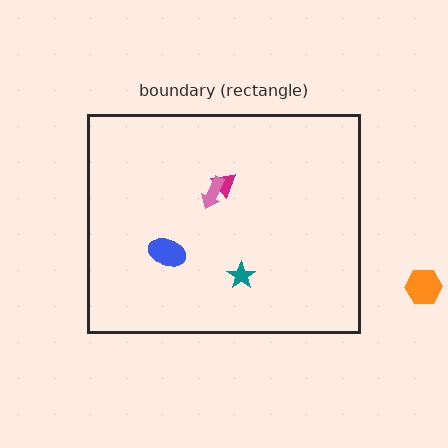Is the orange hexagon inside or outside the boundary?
Outside.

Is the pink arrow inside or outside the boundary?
Inside.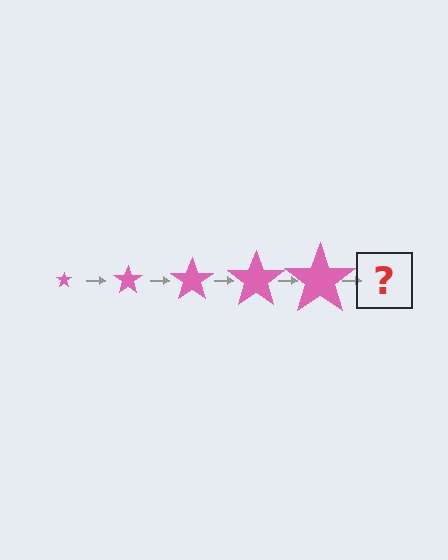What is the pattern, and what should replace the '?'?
The pattern is that the star gets progressively larger each step. The '?' should be a pink star, larger than the previous one.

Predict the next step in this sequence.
The next step is a pink star, larger than the previous one.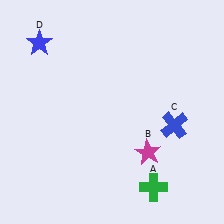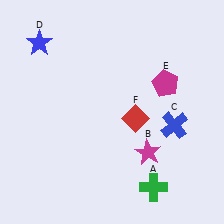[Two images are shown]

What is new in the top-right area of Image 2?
A magenta pentagon (E) was added in the top-right area of Image 2.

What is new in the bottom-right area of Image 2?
A red diamond (F) was added in the bottom-right area of Image 2.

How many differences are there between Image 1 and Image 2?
There are 2 differences between the two images.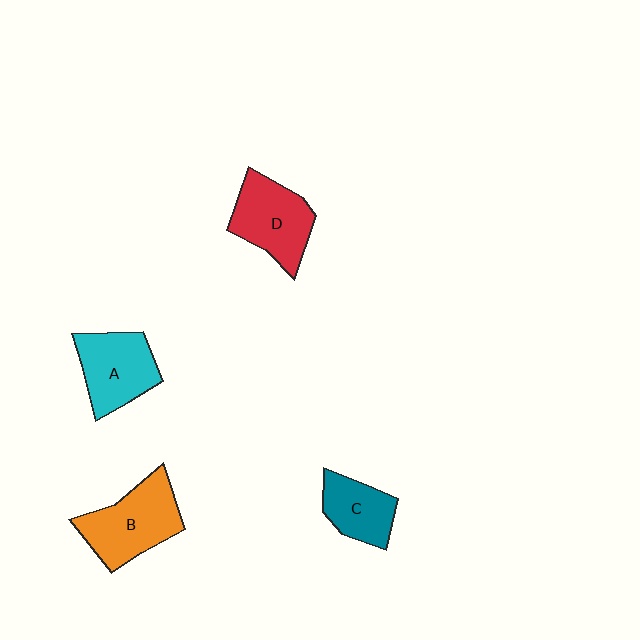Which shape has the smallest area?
Shape C (teal).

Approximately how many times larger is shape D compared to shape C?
Approximately 1.4 times.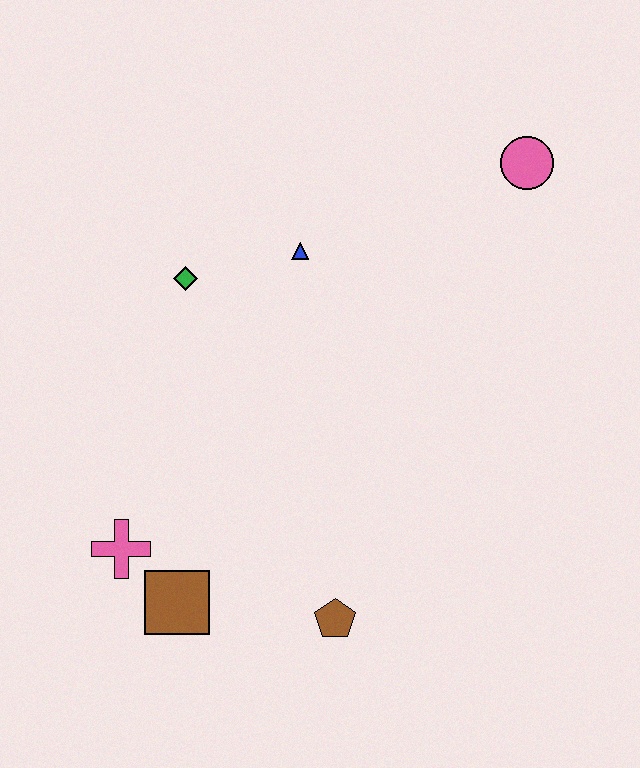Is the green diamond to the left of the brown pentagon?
Yes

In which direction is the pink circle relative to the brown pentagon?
The pink circle is above the brown pentagon.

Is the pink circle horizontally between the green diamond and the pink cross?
No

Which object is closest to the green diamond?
The blue triangle is closest to the green diamond.